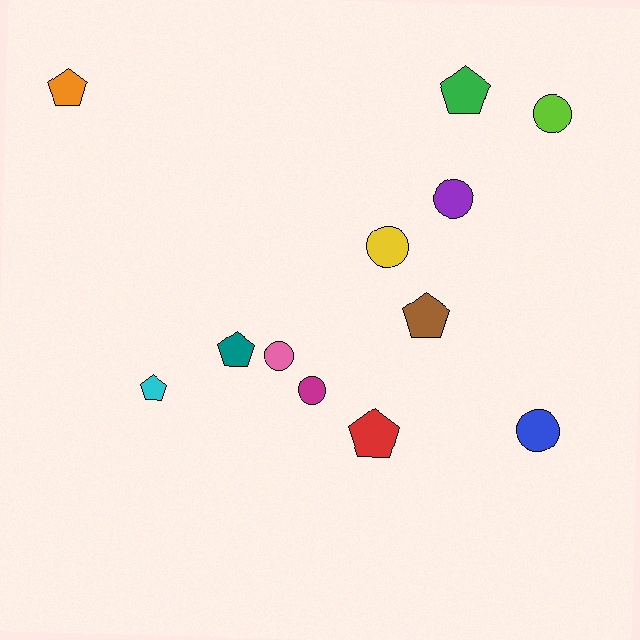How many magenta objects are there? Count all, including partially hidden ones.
There is 1 magenta object.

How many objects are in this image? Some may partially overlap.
There are 12 objects.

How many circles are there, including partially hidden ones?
There are 6 circles.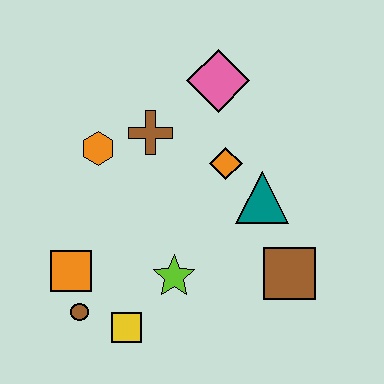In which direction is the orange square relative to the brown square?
The orange square is to the left of the brown square.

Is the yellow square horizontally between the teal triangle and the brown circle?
Yes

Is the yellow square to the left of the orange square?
No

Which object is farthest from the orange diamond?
The brown circle is farthest from the orange diamond.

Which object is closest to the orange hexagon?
The brown cross is closest to the orange hexagon.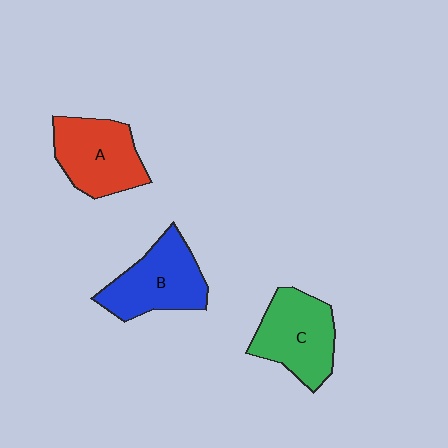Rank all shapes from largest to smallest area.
From largest to smallest: B (blue), C (green), A (red).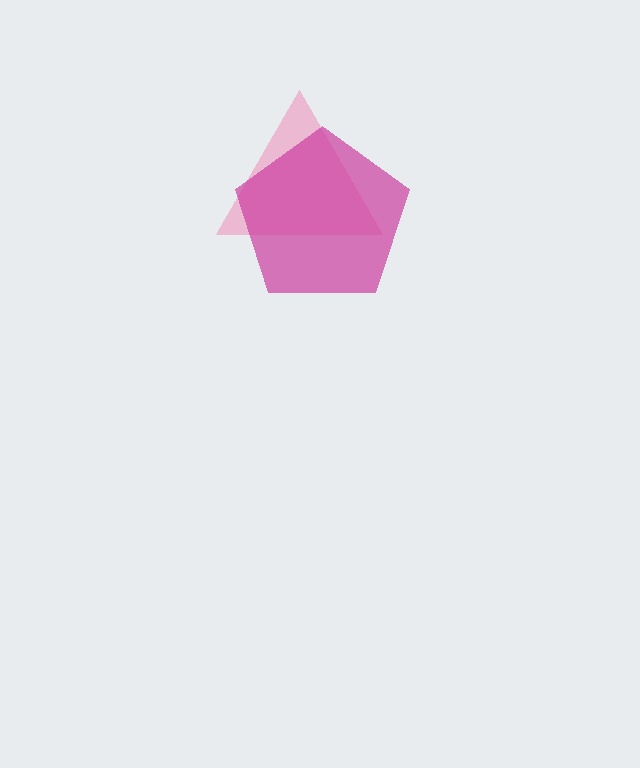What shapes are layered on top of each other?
The layered shapes are: a pink triangle, a magenta pentagon.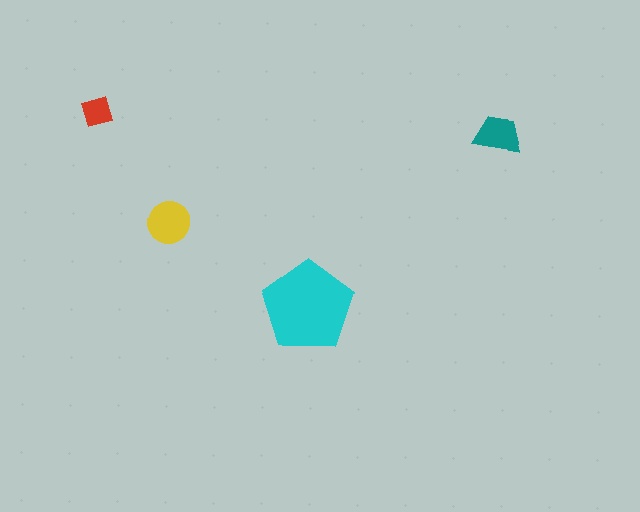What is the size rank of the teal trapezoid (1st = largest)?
3rd.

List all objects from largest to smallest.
The cyan pentagon, the yellow circle, the teal trapezoid, the red diamond.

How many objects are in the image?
There are 4 objects in the image.